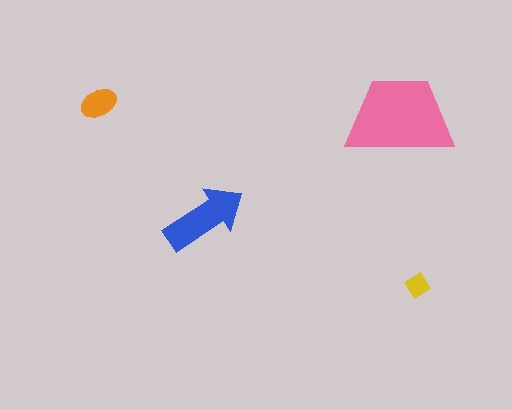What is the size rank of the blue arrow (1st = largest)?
2nd.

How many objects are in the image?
There are 4 objects in the image.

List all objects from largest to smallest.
The pink trapezoid, the blue arrow, the orange ellipse, the yellow diamond.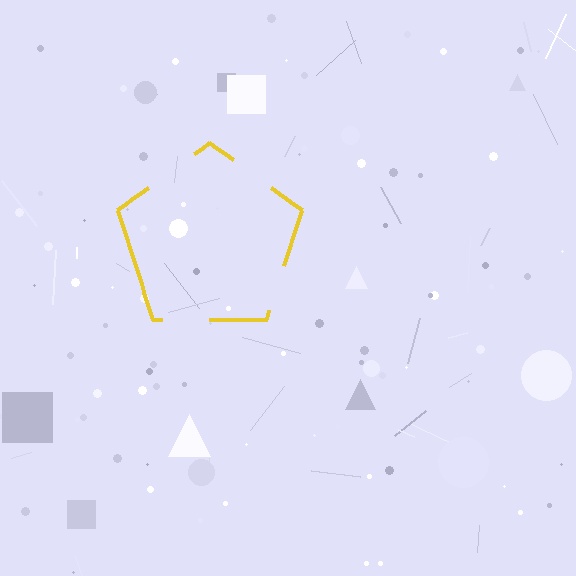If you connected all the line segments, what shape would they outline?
They would outline a pentagon.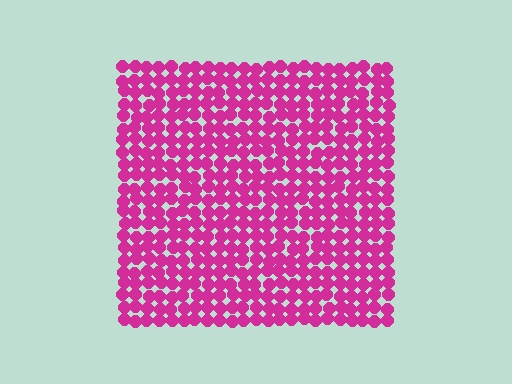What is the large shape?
The large shape is a square.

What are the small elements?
The small elements are circles.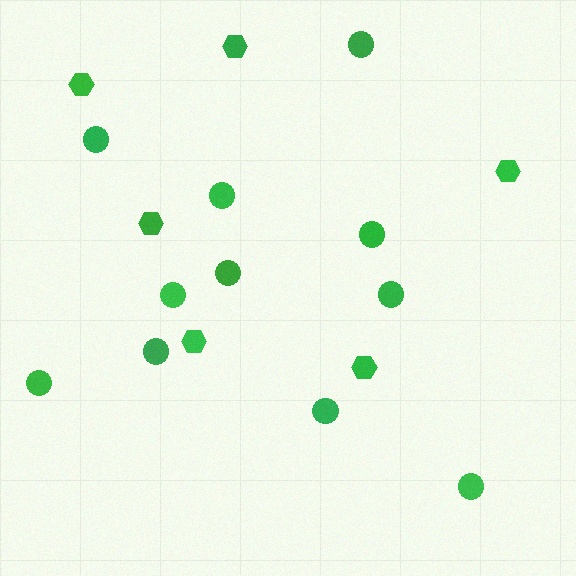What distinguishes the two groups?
There are 2 groups: one group of circles (11) and one group of hexagons (6).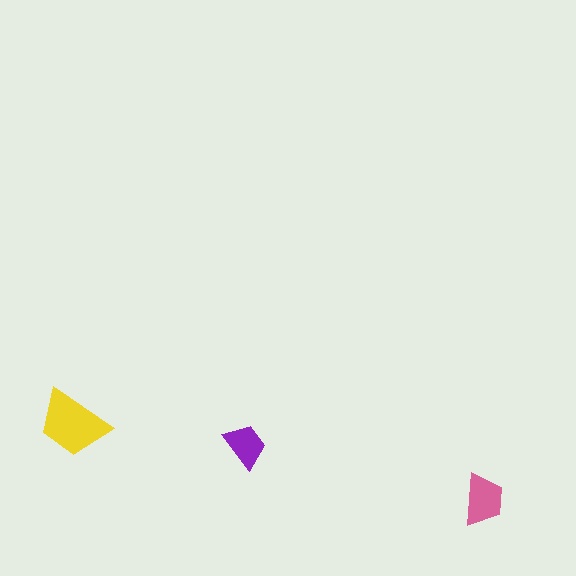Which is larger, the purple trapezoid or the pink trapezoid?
The pink one.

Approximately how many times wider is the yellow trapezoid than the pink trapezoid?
About 1.5 times wider.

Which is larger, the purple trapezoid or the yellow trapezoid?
The yellow one.